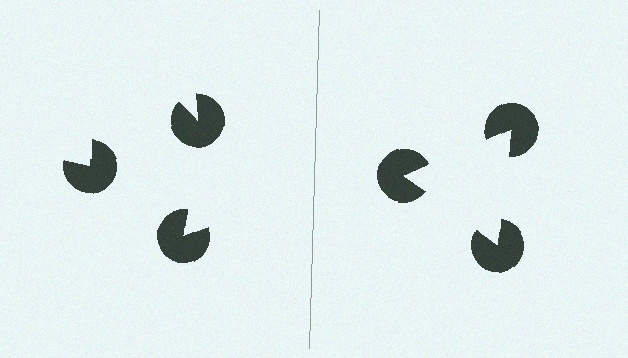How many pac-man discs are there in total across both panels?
6 — 3 on each side.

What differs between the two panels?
The pac-man discs are positioned identically on both sides; only the wedge orientations differ. On the right they align to a triangle; on the left they are misaligned.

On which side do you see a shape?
An illusory triangle appears on the right side. On the left side the wedge cuts are rotated, so no coherent shape forms.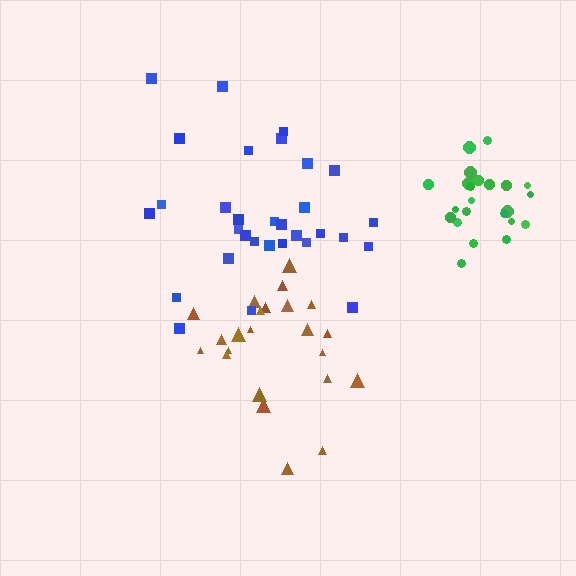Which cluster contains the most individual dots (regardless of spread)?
Blue (31).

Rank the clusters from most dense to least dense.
green, brown, blue.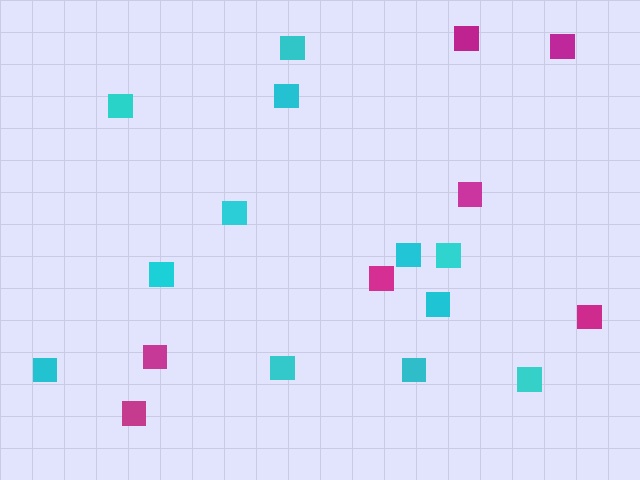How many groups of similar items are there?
There are 2 groups: one group of cyan squares (12) and one group of magenta squares (7).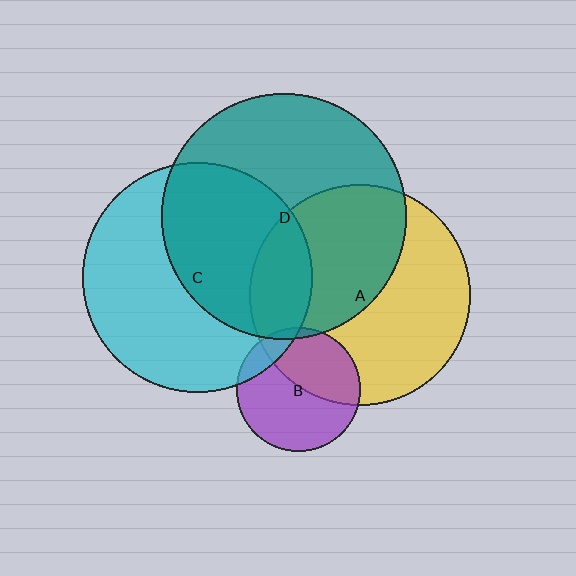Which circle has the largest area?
Circle D (teal).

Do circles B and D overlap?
Yes.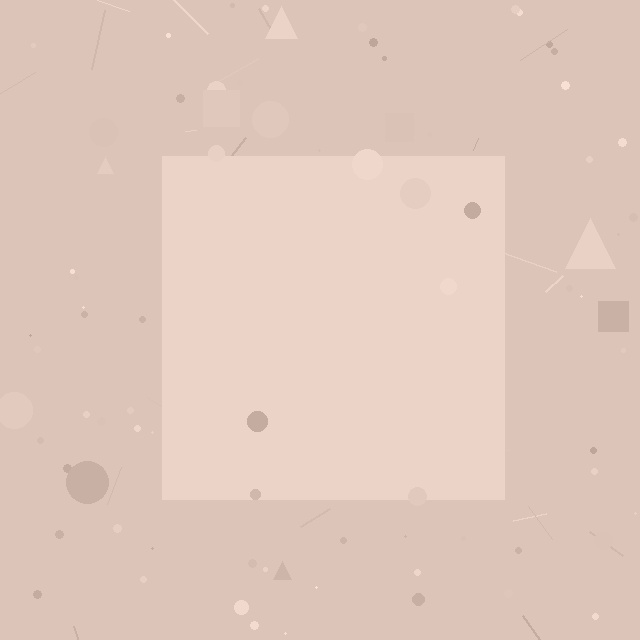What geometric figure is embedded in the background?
A square is embedded in the background.